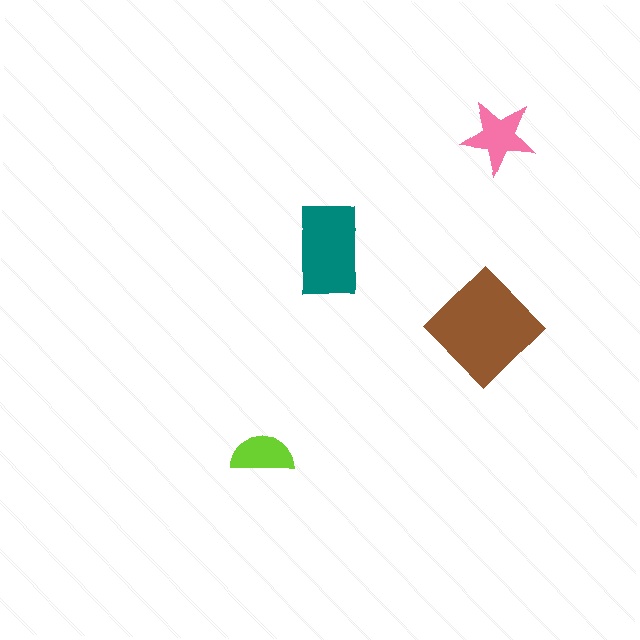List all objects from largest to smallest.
The brown diamond, the teal rectangle, the pink star, the lime semicircle.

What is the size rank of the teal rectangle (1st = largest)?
2nd.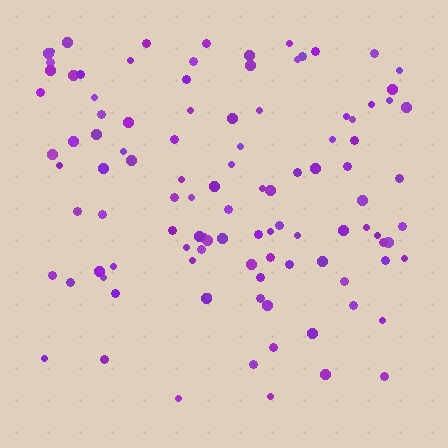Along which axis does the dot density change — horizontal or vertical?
Vertical.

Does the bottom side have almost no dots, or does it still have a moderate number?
Still a moderate number, just noticeably fewer than the top.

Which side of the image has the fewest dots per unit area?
The bottom.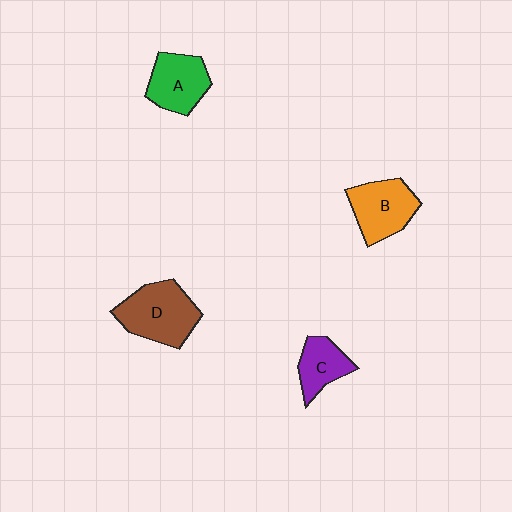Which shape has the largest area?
Shape D (brown).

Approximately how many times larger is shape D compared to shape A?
Approximately 1.3 times.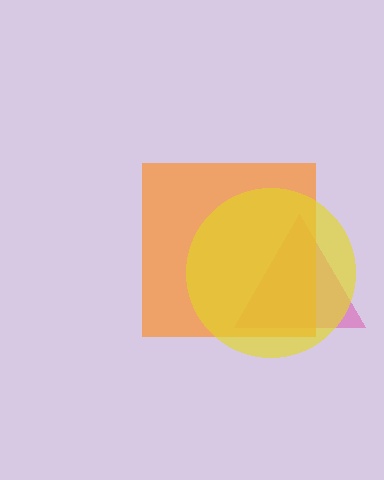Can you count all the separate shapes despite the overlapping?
Yes, there are 3 separate shapes.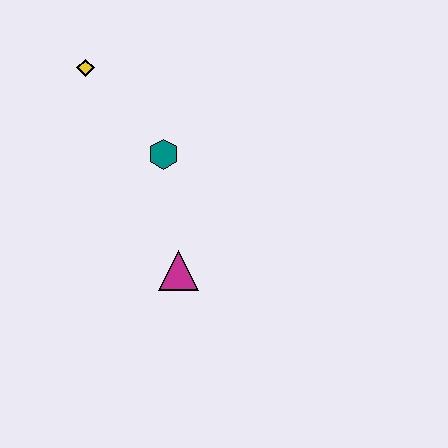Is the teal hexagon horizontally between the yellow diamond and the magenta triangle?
Yes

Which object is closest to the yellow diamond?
The teal hexagon is closest to the yellow diamond.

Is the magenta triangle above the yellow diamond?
No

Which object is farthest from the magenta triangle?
The yellow diamond is farthest from the magenta triangle.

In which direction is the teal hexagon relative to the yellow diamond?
The teal hexagon is below the yellow diamond.